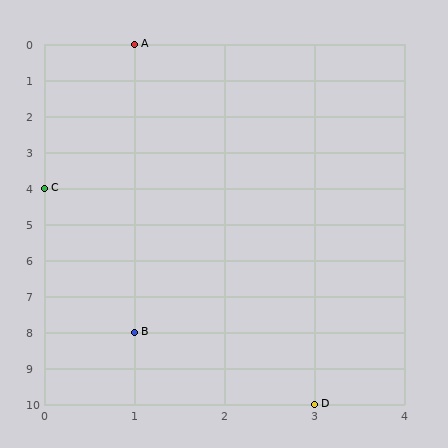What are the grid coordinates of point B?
Point B is at grid coordinates (1, 8).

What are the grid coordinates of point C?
Point C is at grid coordinates (0, 4).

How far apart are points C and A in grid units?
Points C and A are 1 column and 4 rows apart (about 4.1 grid units diagonally).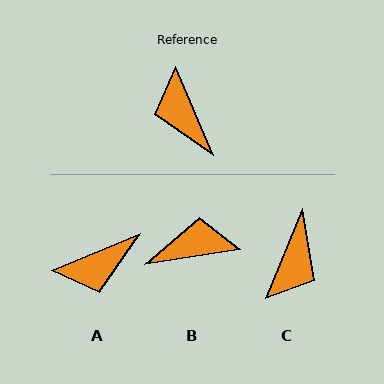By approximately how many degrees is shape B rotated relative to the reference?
Approximately 105 degrees clockwise.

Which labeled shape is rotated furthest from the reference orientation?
C, about 134 degrees away.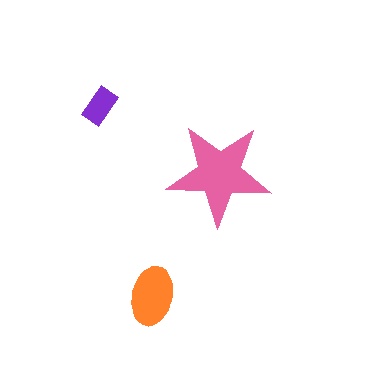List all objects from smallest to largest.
The purple rectangle, the orange ellipse, the pink star.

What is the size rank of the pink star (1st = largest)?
1st.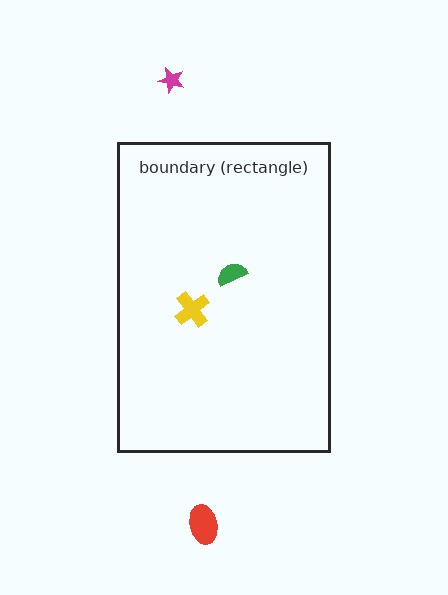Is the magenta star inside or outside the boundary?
Outside.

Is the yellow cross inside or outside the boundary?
Inside.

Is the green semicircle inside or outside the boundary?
Inside.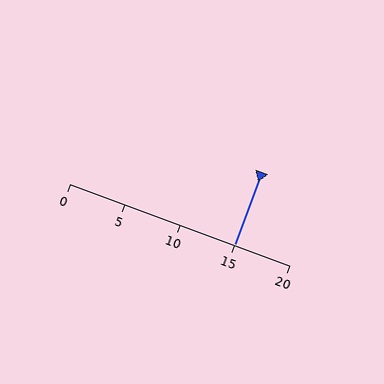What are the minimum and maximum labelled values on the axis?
The axis runs from 0 to 20.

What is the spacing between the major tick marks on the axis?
The major ticks are spaced 5 apart.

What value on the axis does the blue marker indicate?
The marker indicates approximately 15.